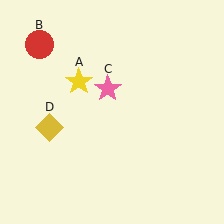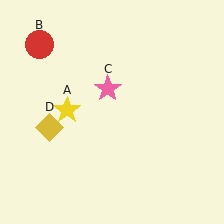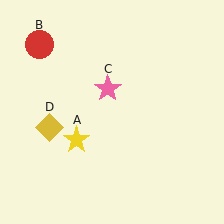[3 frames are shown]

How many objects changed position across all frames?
1 object changed position: yellow star (object A).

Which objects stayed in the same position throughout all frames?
Red circle (object B) and pink star (object C) and yellow diamond (object D) remained stationary.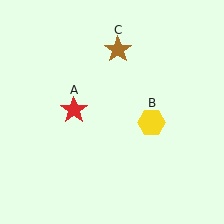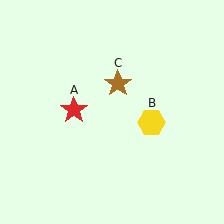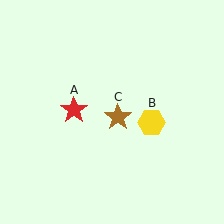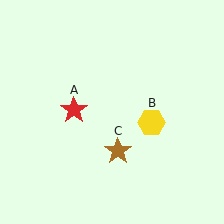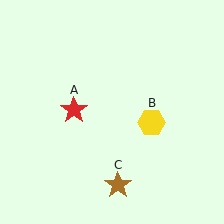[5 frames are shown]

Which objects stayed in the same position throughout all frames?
Red star (object A) and yellow hexagon (object B) remained stationary.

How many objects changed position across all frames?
1 object changed position: brown star (object C).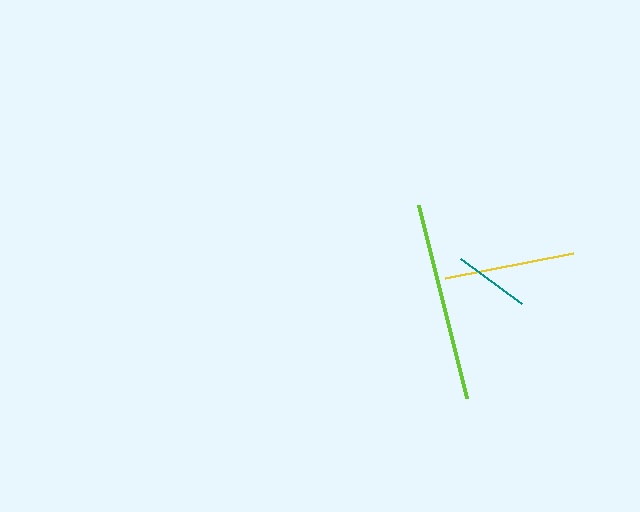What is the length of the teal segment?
The teal segment is approximately 76 pixels long.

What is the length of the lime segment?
The lime segment is approximately 199 pixels long.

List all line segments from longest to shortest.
From longest to shortest: lime, yellow, teal.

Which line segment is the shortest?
The teal line is the shortest at approximately 76 pixels.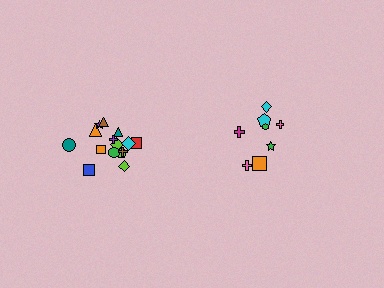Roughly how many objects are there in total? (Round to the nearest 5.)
Roughly 25 objects in total.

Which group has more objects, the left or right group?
The left group.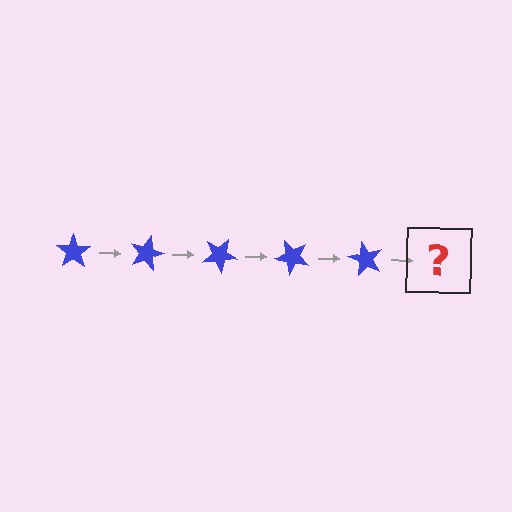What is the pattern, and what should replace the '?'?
The pattern is that the star rotates 15 degrees each step. The '?' should be a blue star rotated 75 degrees.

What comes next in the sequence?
The next element should be a blue star rotated 75 degrees.